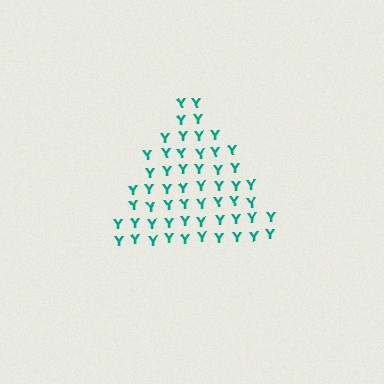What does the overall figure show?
The overall figure shows a triangle.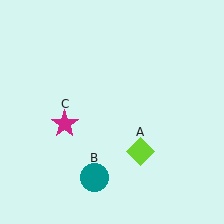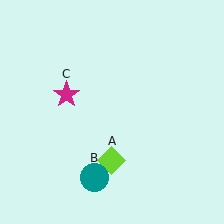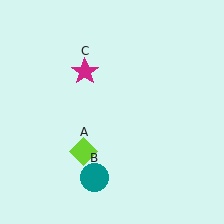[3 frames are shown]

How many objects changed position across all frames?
2 objects changed position: lime diamond (object A), magenta star (object C).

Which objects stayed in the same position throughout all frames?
Teal circle (object B) remained stationary.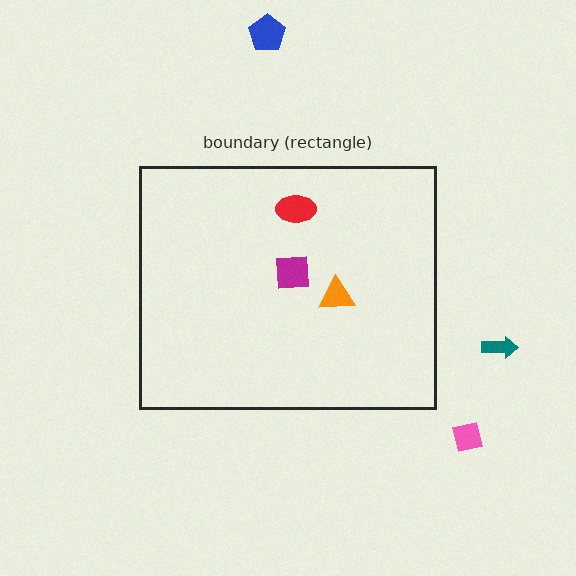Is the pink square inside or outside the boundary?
Outside.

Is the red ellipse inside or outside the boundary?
Inside.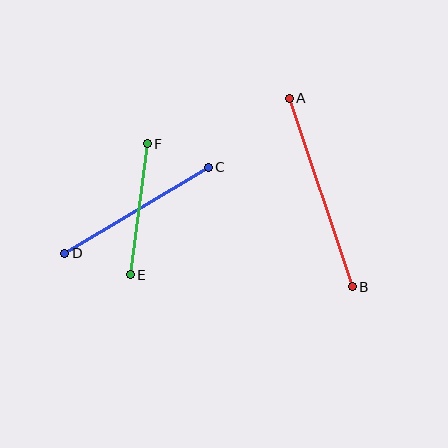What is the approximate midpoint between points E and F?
The midpoint is at approximately (139, 209) pixels.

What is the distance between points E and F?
The distance is approximately 132 pixels.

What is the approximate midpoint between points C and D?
The midpoint is at approximately (137, 210) pixels.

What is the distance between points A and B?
The distance is approximately 199 pixels.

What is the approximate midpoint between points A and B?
The midpoint is at approximately (321, 193) pixels.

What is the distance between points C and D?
The distance is approximately 167 pixels.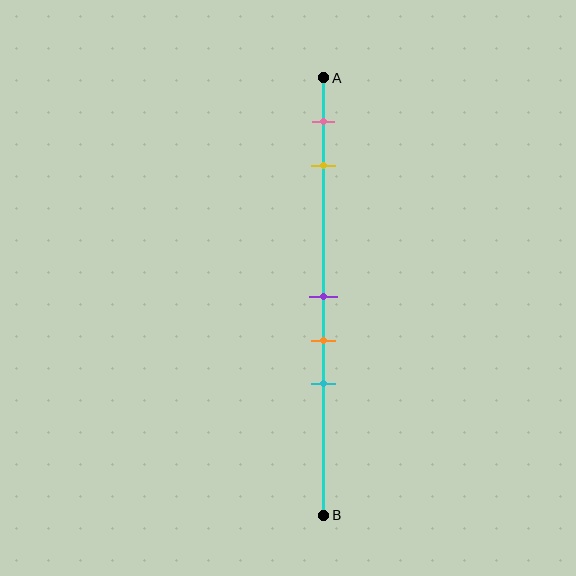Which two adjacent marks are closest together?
The purple and orange marks are the closest adjacent pair.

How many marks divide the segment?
There are 5 marks dividing the segment.